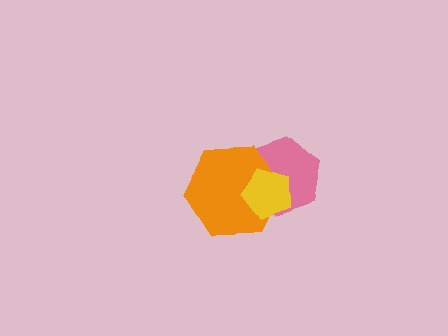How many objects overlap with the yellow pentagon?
2 objects overlap with the yellow pentagon.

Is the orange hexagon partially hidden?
Yes, it is partially covered by another shape.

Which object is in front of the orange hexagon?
The yellow pentagon is in front of the orange hexagon.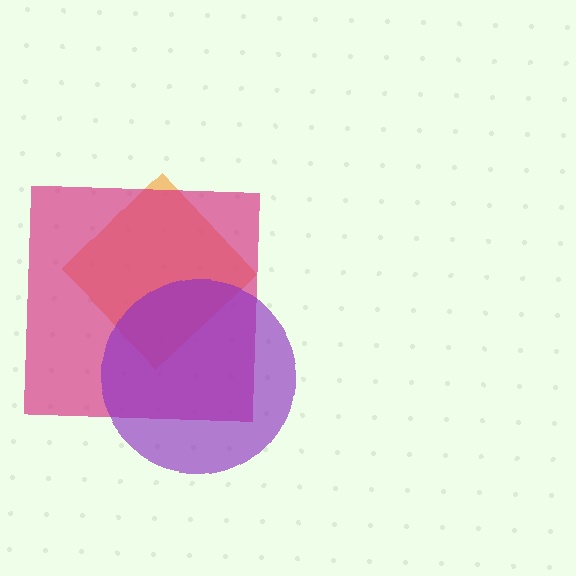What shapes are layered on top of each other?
The layered shapes are: an orange diamond, a magenta square, a purple circle.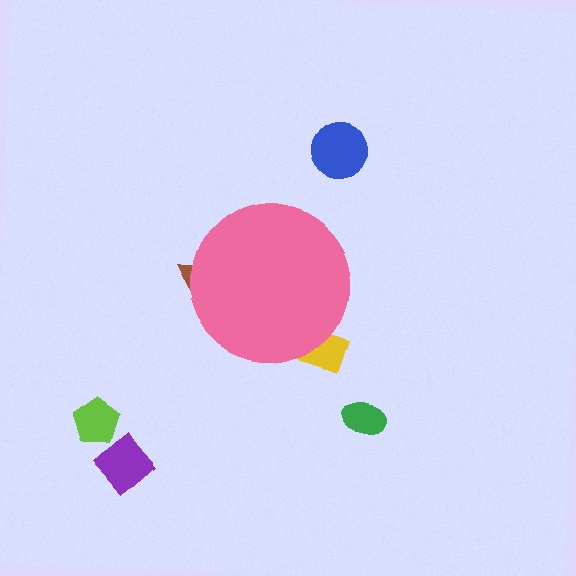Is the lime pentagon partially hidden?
No, the lime pentagon is fully visible.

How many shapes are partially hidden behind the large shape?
2 shapes are partially hidden.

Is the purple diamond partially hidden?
No, the purple diamond is fully visible.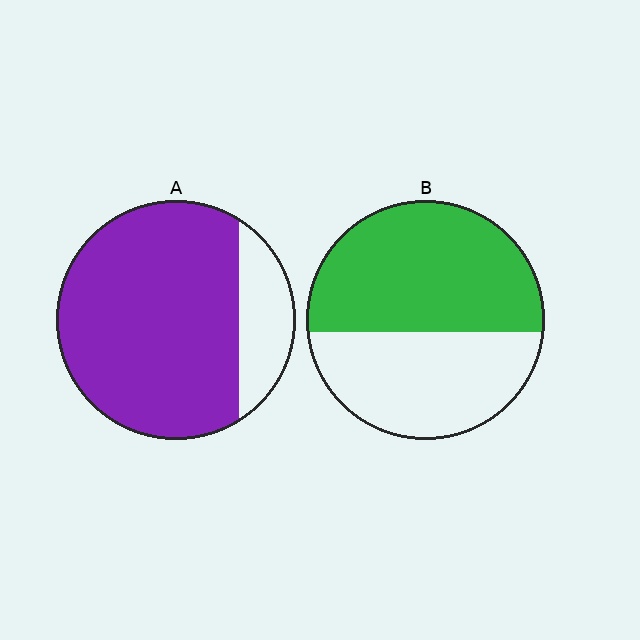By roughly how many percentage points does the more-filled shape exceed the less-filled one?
By roughly 25 percentage points (A over B).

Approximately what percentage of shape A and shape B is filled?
A is approximately 80% and B is approximately 55%.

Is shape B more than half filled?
Yes.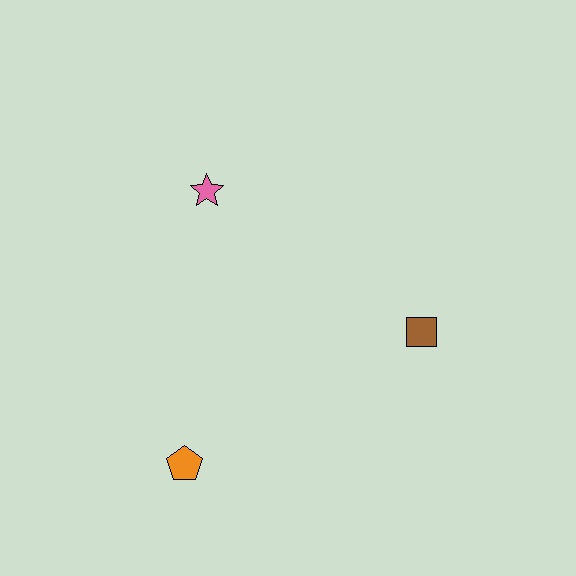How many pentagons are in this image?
There is 1 pentagon.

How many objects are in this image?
There are 3 objects.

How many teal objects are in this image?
There are no teal objects.